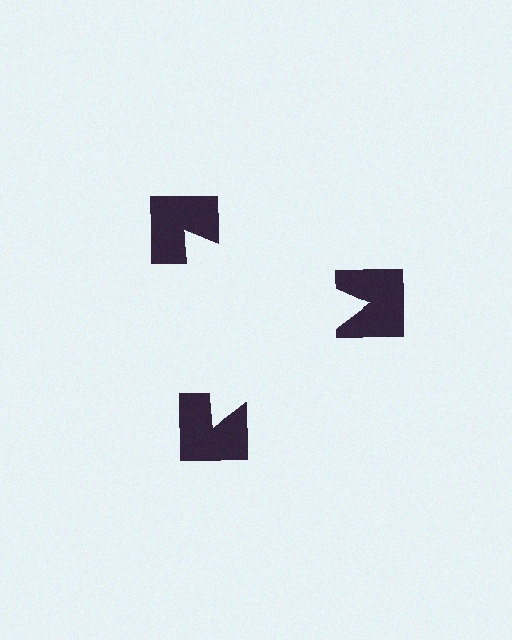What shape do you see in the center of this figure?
An illusory triangle — its edges are inferred from the aligned wedge cuts in the notched squares, not physically drawn.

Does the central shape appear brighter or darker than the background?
It typically appears slightly brighter than the background, even though no actual brightness change is drawn.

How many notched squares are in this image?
There are 3 — one at each vertex of the illusory triangle.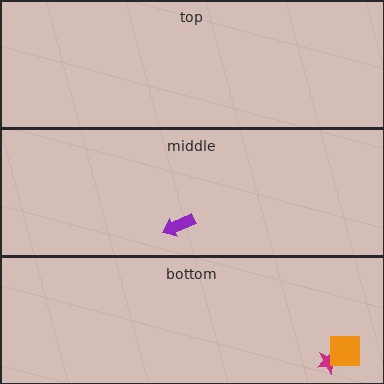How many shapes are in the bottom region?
2.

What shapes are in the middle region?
The purple arrow.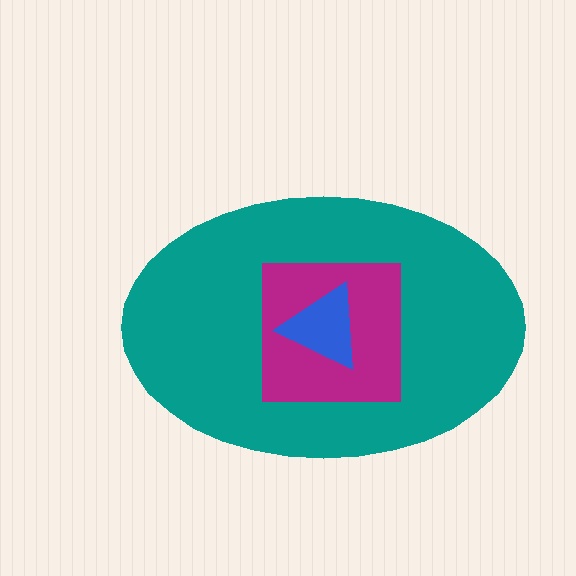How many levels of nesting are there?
3.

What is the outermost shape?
The teal ellipse.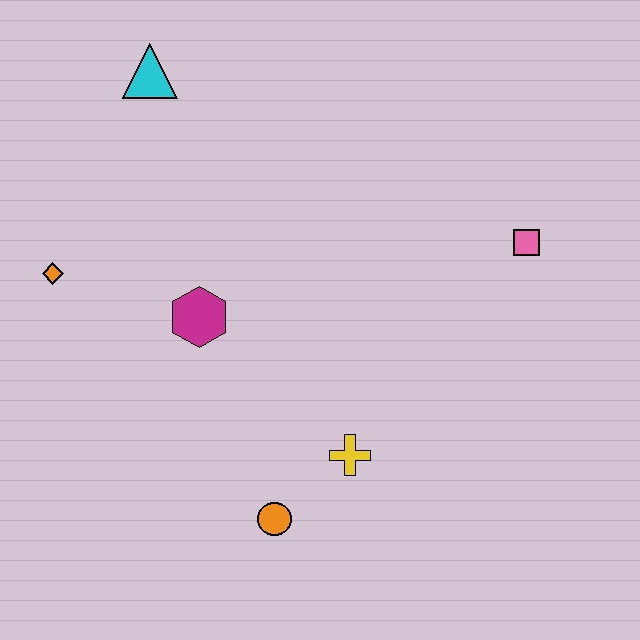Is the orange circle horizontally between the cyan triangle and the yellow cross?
Yes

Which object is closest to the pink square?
The yellow cross is closest to the pink square.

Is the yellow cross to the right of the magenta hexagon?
Yes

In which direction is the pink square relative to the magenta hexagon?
The pink square is to the right of the magenta hexagon.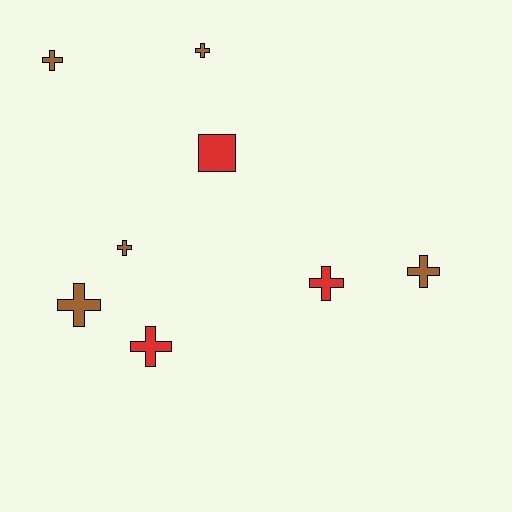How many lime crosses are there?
There are no lime crosses.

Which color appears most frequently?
Brown, with 5 objects.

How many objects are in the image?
There are 8 objects.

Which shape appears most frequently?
Cross, with 7 objects.